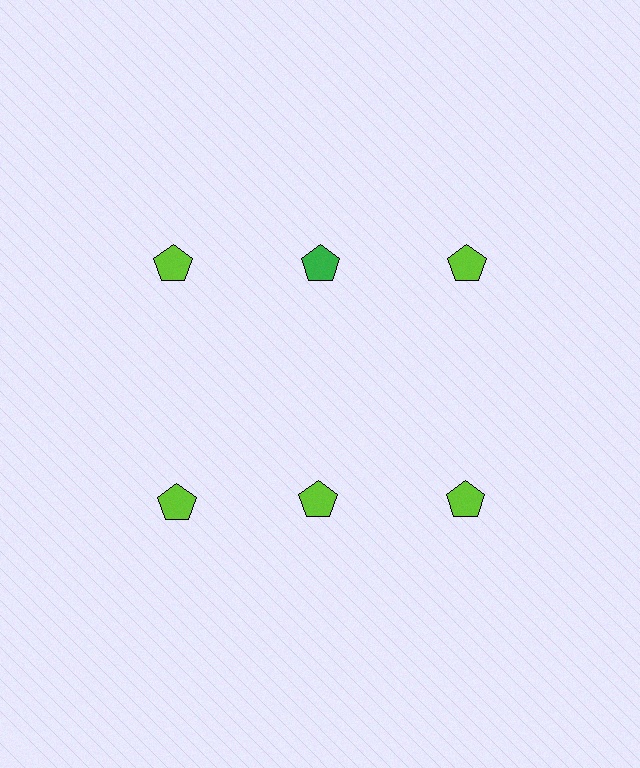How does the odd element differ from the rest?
It has a different color: green instead of lime.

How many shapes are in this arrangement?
There are 6 shapes arranged in a grid pattern.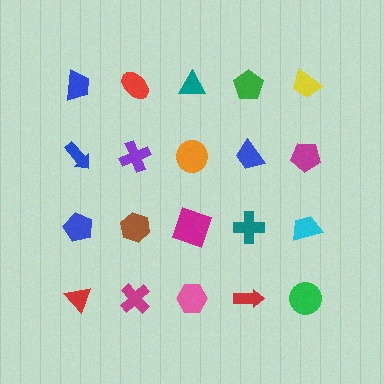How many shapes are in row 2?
5 shapes.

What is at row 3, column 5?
A cyan trapezoid.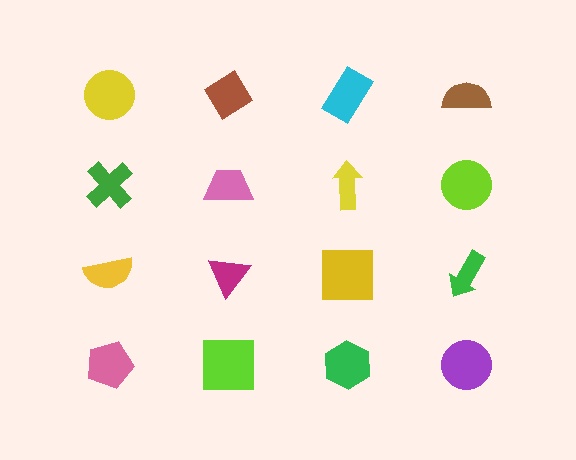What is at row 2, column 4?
A lime circle.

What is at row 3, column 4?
A green arrow.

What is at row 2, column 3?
A yellow arrow.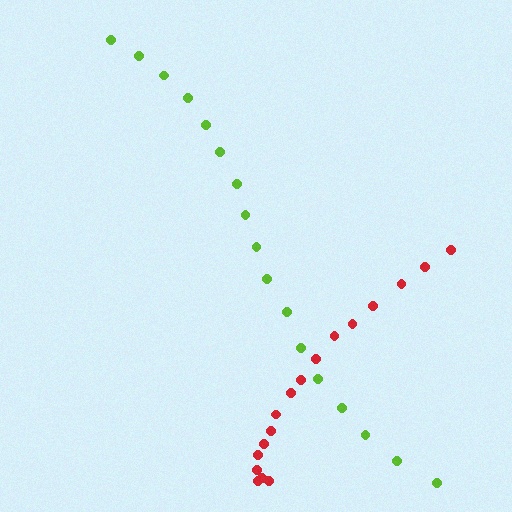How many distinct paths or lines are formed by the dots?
There are 2 distinct paths.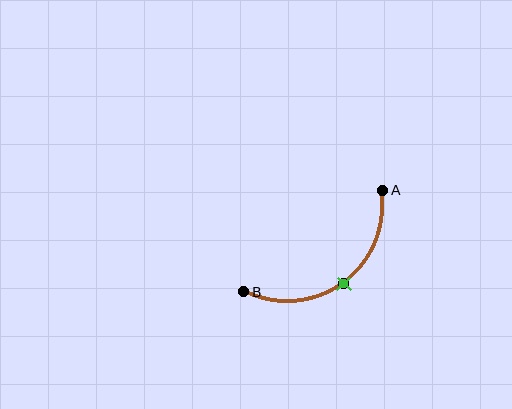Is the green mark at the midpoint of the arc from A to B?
Yes. The green mark lies on the arc at equal arc-length from both A and B — it is the arc midpoint.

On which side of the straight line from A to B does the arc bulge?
The arc bulges below and to the right of the straight line connecting A and B.